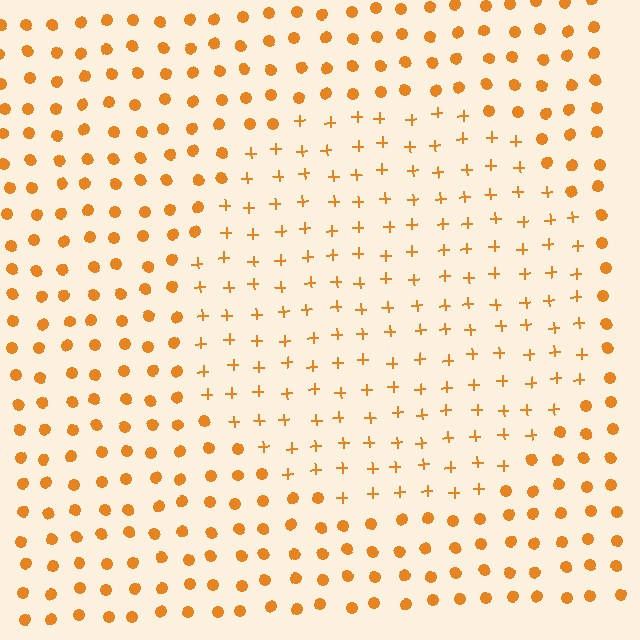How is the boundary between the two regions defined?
The boundary is defined by a change in element shape: plus signs inside vs. circles outside. All elements share the same color and spacing.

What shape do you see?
I see a circle.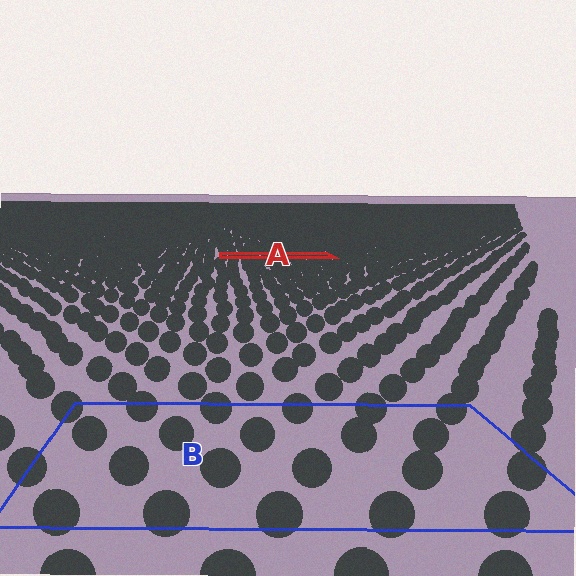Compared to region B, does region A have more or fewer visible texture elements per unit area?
Region A has more texture elements per unit area — they are packed more densely because it is farther away.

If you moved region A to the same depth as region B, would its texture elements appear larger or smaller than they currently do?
They would appear larger. At a closer depth, the same texture elements are projected at a bigger on-screen size.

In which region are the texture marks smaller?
The texture marks are smaller in region A, because it is farther away.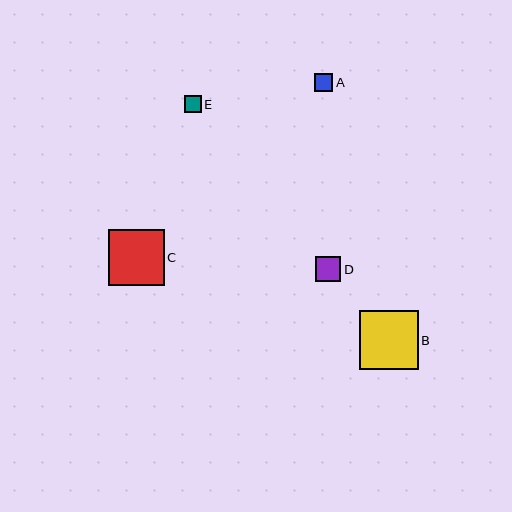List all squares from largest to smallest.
From largest to smallest: B, C, D, A, E.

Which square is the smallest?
Square E is the smallest with a size of approximately 17 pixels.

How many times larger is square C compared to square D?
Square C is approximately 2.2 times the size of square D.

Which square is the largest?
Square B is the largest with a size of approximately 59 pixels.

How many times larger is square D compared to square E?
Square D is approximately 1.5 times the size of square E.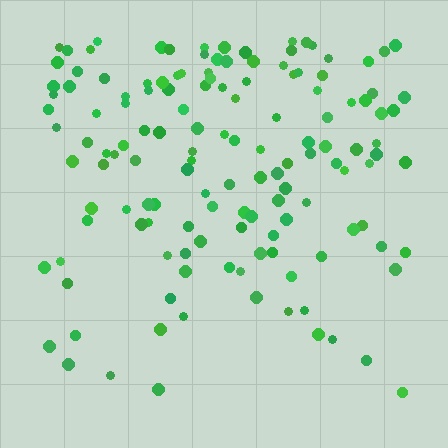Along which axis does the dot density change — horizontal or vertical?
Vertical.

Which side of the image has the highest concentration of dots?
The top.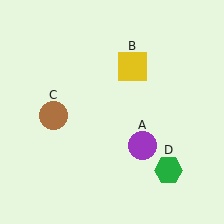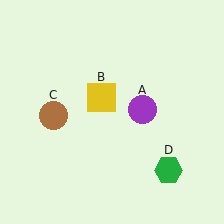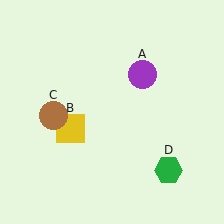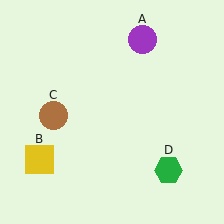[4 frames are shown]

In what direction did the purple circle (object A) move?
The purple circle (object A) moved up.